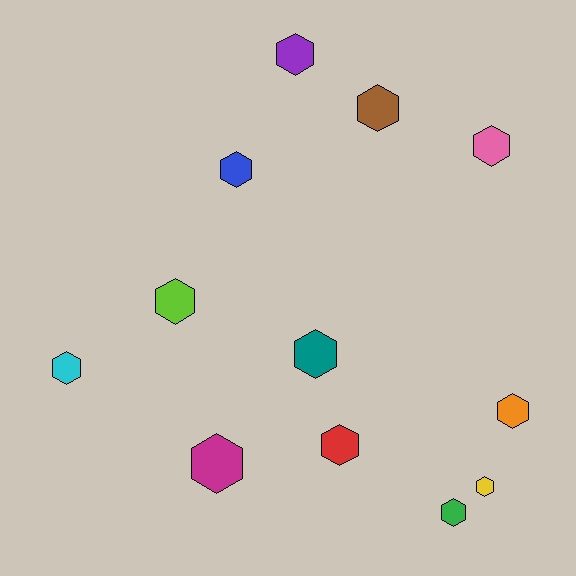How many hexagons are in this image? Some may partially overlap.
There are 12 hexagons.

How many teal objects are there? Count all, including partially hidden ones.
There is 1 teal object.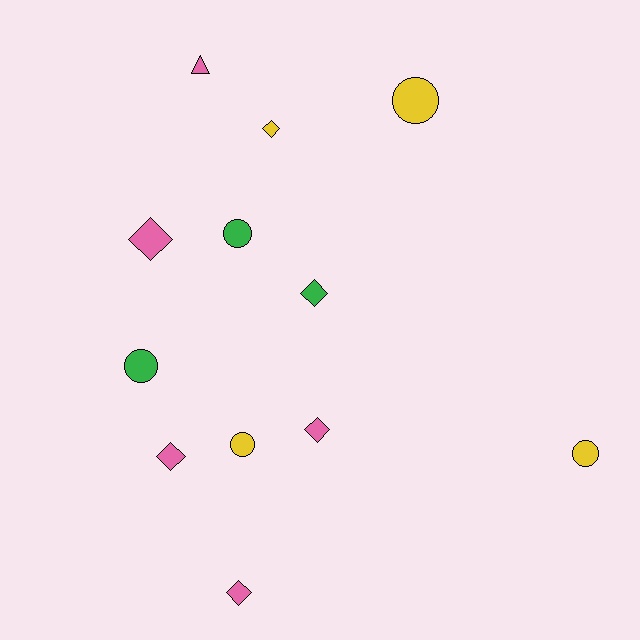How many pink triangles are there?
There is 1 pink triangle.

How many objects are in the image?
There are 12 objects.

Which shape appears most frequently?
Diamond, with 6 objects.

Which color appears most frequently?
Pink, with 5 objects.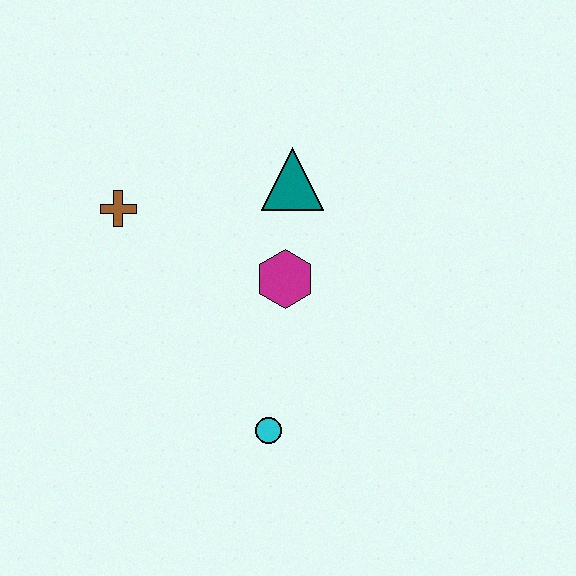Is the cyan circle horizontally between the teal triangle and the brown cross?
Yes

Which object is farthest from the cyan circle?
The brown cross is farthest from the cyan circle.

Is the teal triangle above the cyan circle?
Yes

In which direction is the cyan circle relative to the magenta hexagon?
The cyan circle is below the magenta hexagon.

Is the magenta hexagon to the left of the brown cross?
No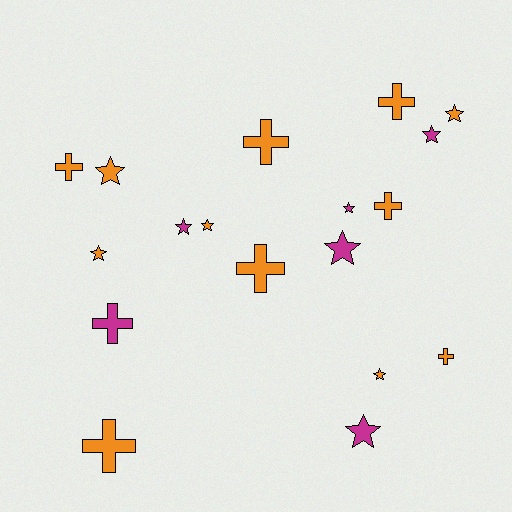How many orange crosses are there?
There are 7 orange crosses.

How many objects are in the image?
There are 18 objects.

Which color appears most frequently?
Orange, with 12 objects.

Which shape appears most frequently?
Star, with 10 objects.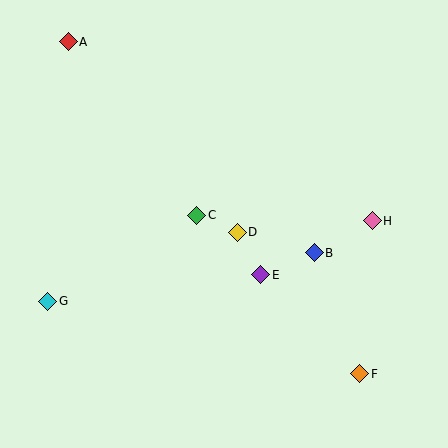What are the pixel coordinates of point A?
Point A is at (68, 42).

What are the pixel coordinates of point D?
Point D is at (237, 232).